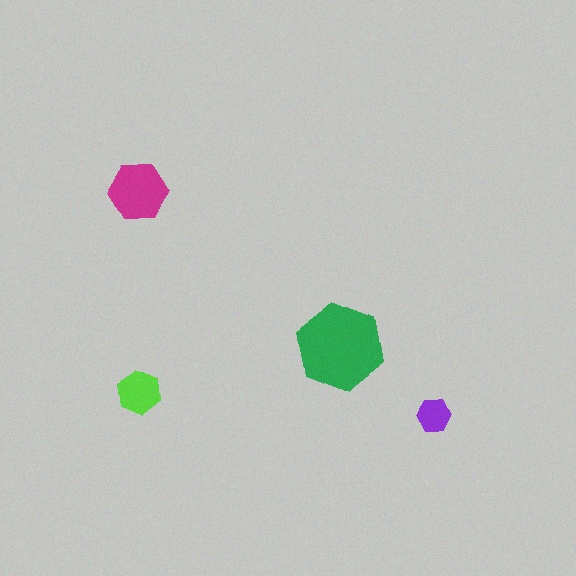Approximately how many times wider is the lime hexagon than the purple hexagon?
About 1.5 times wider.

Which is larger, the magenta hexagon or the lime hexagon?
The magenta one.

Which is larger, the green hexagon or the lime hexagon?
The green one.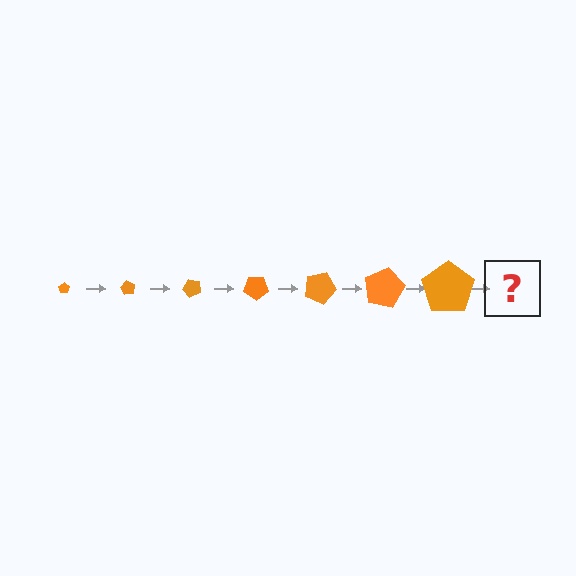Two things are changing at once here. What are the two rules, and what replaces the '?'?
The two rules are that the pentagon grows larger each step and it rotates 60 degrees each step. The '?' should be a pentagon, larger than the previous one and rotated 420 degrees from the start.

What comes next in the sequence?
The next element should be a pentagon, larger than the previous one and rotated 420 degrees from the start.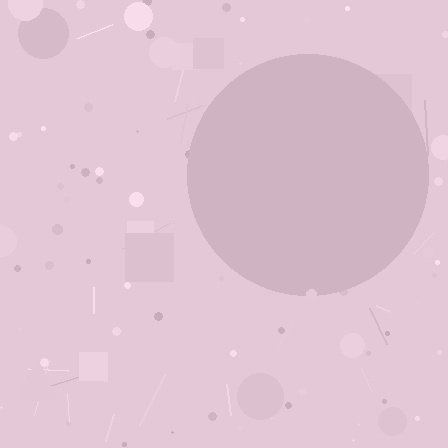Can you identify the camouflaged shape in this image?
The camouflaged shape is a circle.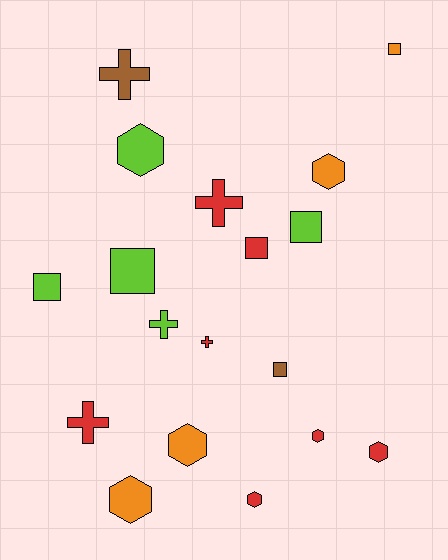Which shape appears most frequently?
Hexagon, with 7 objects.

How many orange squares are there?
There is 1 orange square.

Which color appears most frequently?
Red, with 7 objects.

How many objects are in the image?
There are 18 objects.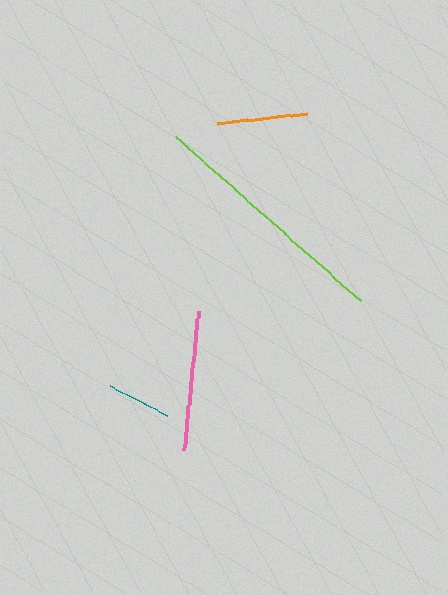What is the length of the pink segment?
The pink segment is approximately 140 pixels long.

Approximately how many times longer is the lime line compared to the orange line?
The lime line is approximately 2.7 times the length of the orange line.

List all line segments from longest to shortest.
From longest to shortest: lime, pink, orange, teal.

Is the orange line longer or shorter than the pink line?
The pink line is longer than the orange line.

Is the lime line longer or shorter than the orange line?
The lime line is longer than the orange line.